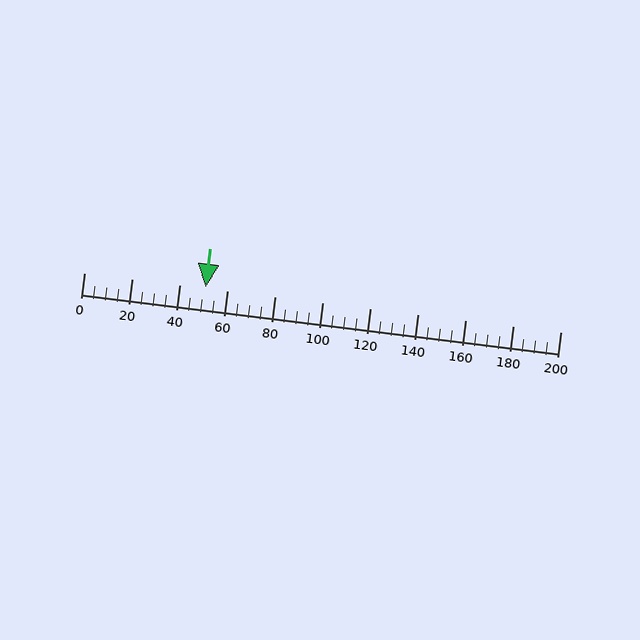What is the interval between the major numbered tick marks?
The major tick marks are spaced 20 units apart.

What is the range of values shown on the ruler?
The ruler shows values from 0 to 200.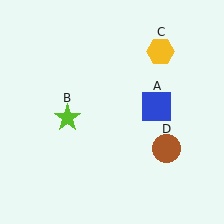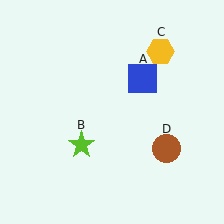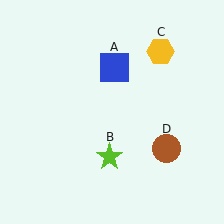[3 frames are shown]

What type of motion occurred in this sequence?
The blue square (object A), lime star (object B) rotated counterclockwise around the center of the scene.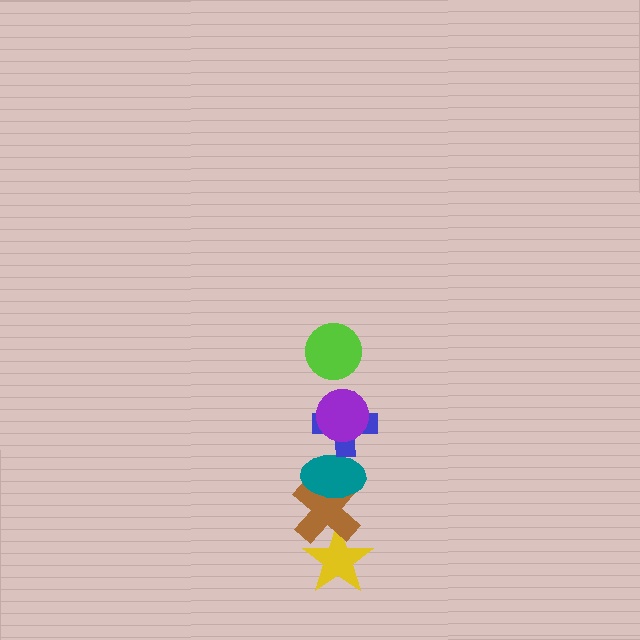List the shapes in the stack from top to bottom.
From top to bottom: the lime circle, the purple circle, the blue cross, the teal ellipse, the brown cross, the yellow star.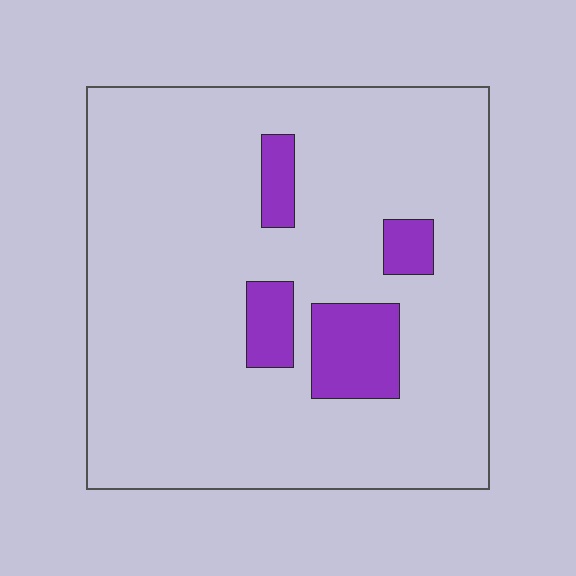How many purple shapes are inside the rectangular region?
4.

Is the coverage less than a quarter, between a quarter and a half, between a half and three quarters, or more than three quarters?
Less than a quarter.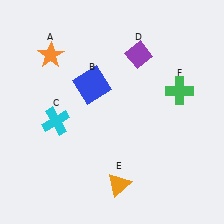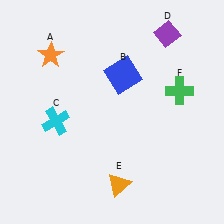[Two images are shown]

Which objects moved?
The objects that moved are: the blue square (B), the purple diamond (D).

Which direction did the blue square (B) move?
The blue square (B) moved right.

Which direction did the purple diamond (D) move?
The purple diamond (D) moved right.